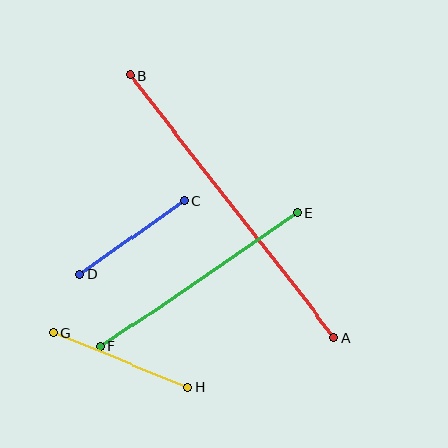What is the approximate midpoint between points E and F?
The midpoint is at approximately (199, 280) pixels.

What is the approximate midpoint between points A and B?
The midpoint is at approximately (232, 206) pixels.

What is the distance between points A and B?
The distance is approximately 333 pixels.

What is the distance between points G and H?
The distance is approximately 145 pixels.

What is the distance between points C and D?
The distance is approximately 129 pixels.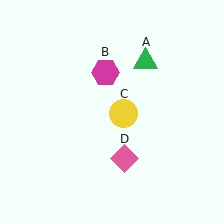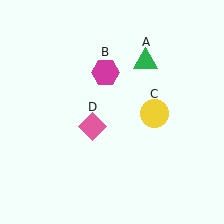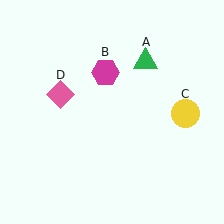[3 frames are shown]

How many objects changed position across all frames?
2 objects changed position: yellow circle (object C), pink diamond (object D).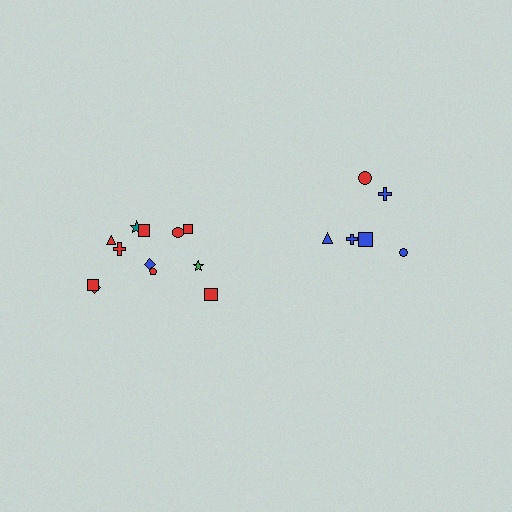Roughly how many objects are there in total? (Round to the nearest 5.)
Roughly 20 objects in total.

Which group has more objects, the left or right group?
The left group.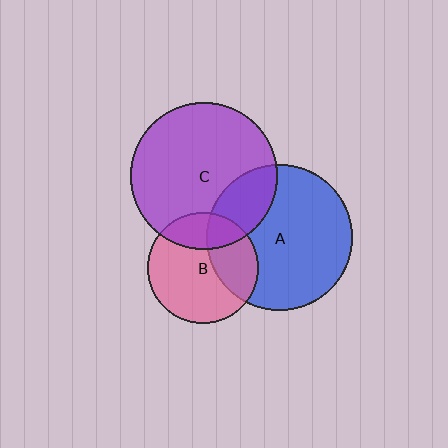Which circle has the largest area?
Circle C (purple).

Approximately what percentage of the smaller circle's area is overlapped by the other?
Approximately 30%.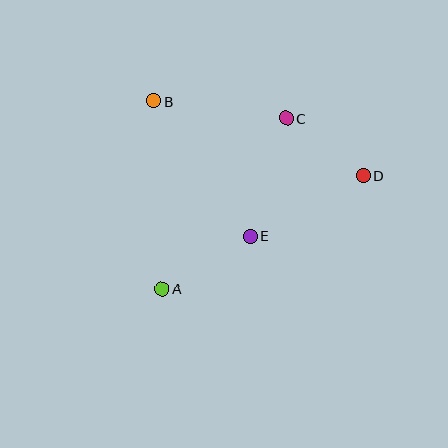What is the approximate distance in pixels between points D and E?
The distance between D and E is approximately 128 pixels.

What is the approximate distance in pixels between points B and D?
The distance between B and D is approximately 223 pixels.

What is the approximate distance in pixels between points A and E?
The distance between A and E is approximately 103 pixels.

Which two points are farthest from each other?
Points A and D are farthest from each other.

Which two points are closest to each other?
Points C and D are closest to each other.